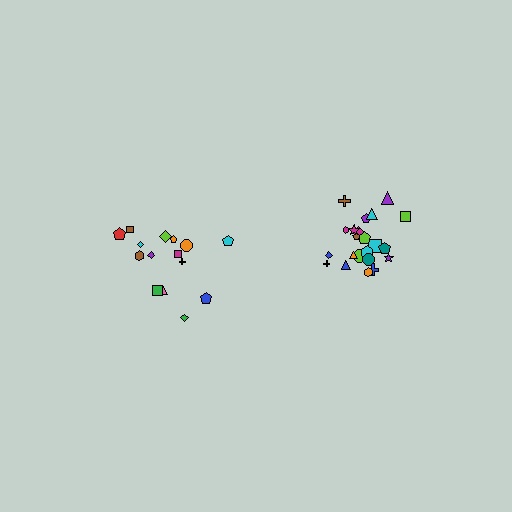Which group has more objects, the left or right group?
The right group.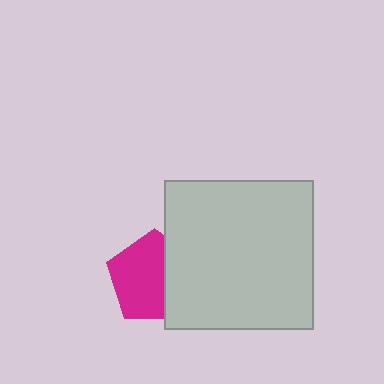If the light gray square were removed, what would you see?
You would see the complete magenta pentagon.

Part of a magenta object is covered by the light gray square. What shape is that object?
It is a pentagon.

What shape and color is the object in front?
The object in front is a light gray square.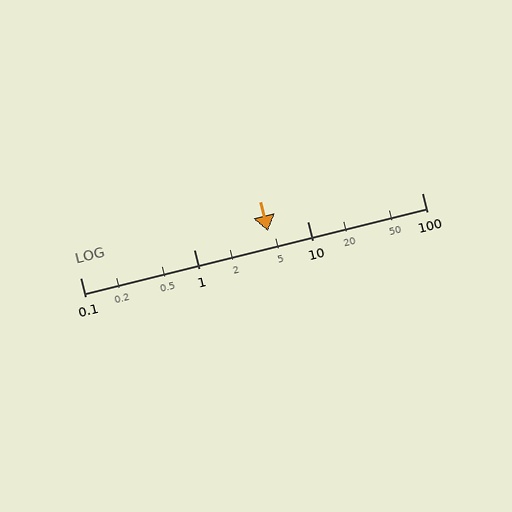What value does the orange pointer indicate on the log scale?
The pointer indicates approximately 4.5.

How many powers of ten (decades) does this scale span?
The scale spans 3 decades, from 0.1 to 100.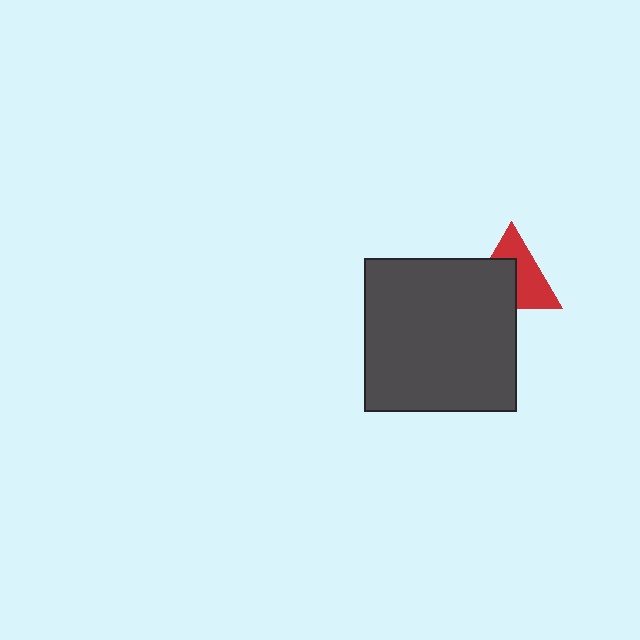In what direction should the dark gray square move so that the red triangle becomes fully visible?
The dark gray square should move toward the lower-left. That is the shortest direction to clear the overlap and leave the red triangle fully visible.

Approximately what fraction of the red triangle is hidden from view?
Roughly 48% of the red triangle is hidden behind the dark gray square.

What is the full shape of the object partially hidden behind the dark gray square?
The partially hidden object is a red triangle.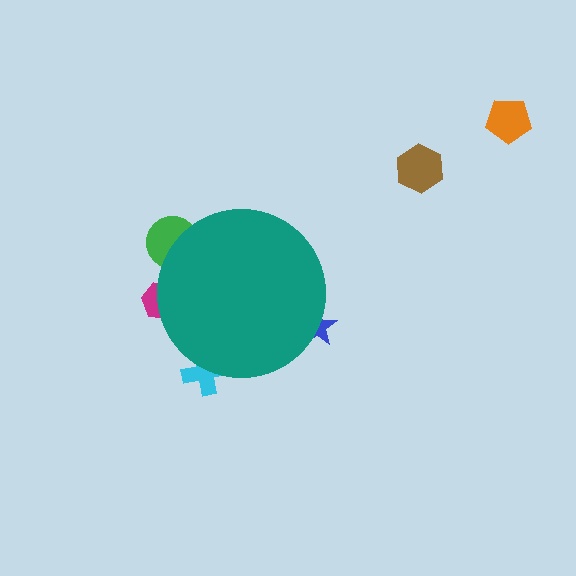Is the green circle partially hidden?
Yes, the green circle is partially hidden behind the teal circle.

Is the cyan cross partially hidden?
Yes, the cyan cross is partially hidden behind the teal circle.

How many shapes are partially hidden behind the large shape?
4 shapes are partially hidden.